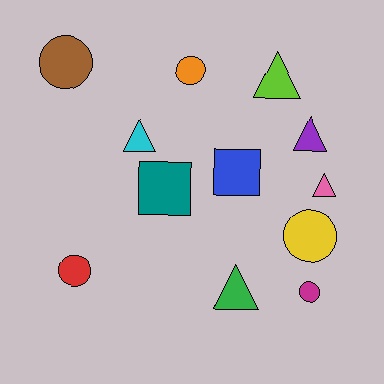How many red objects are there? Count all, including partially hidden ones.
There is 1 red object.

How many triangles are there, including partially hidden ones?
There are 5 triangles.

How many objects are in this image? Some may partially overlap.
There are 12 objects.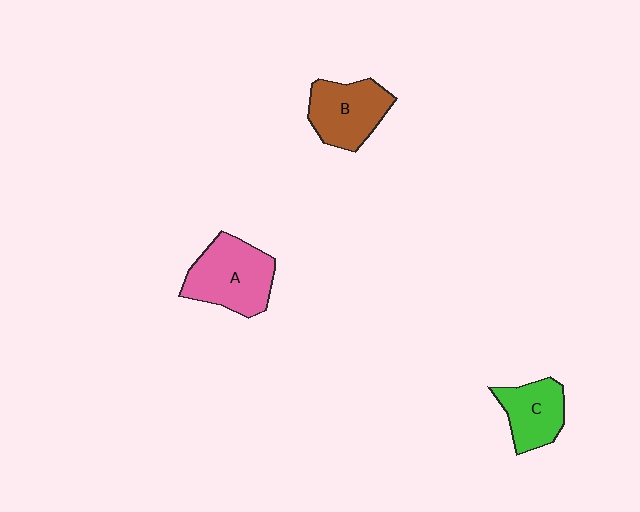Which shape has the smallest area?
Shape C (green).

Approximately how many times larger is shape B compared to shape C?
Approximately 1.2 times.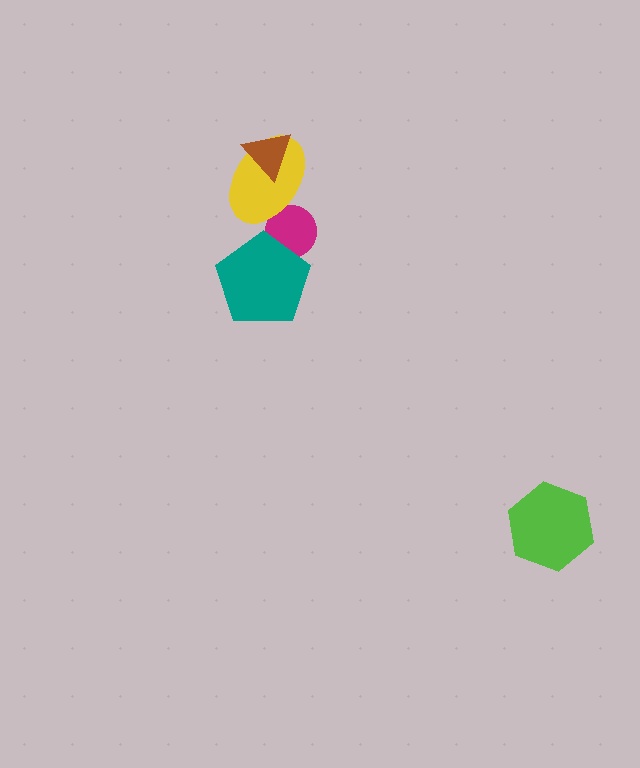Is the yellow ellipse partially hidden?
Yes, it is partially covered by another shape.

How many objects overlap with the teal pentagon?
1 object overlaps with the teal pentagon.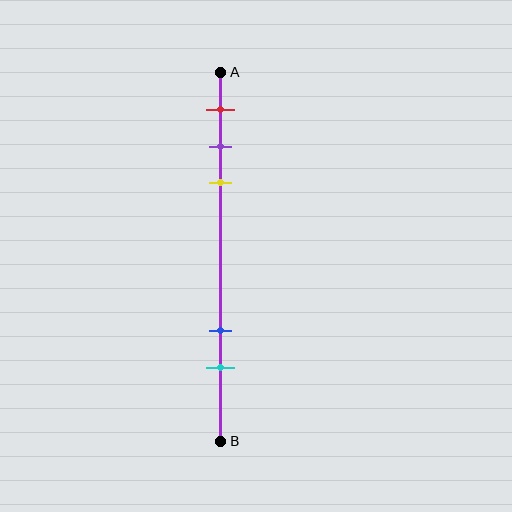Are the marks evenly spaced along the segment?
No, the marks are not evenly spaced.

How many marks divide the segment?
There are 5 marks dividing the segment.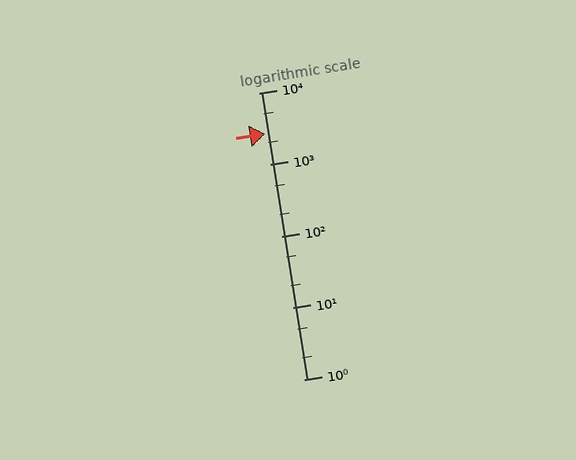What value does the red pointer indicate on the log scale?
The pointer indicates approximately 2700.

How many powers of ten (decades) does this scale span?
The scale spans 4 decades, from 1 to 10000.